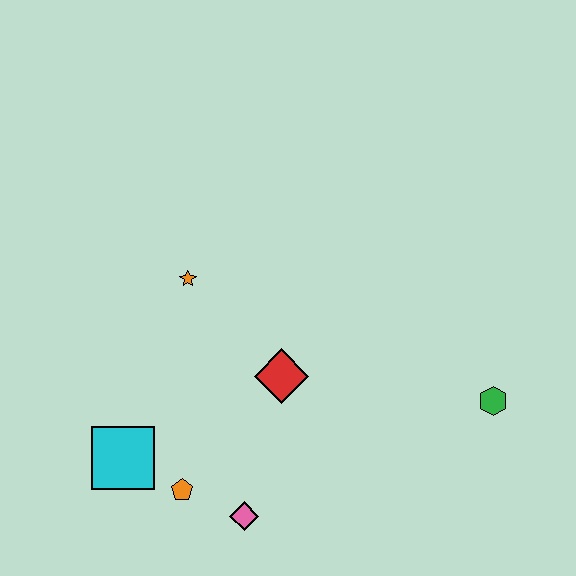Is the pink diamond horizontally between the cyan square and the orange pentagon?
No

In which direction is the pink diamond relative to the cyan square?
The pink diamond is to the right of the cyan square.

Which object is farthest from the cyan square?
The green hexagon is farthest from the cyan square.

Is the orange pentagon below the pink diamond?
No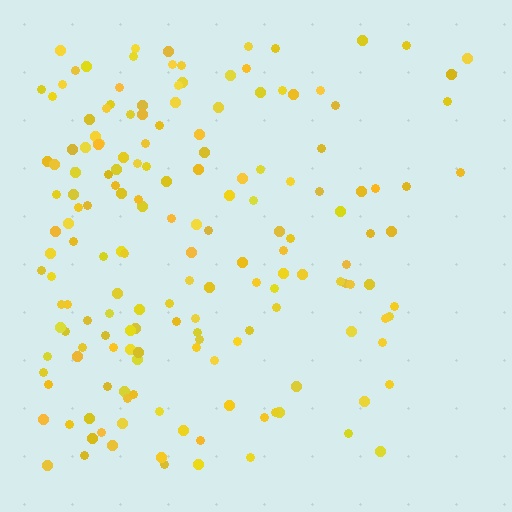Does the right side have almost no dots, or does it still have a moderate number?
Still a moderate number, just noticeably fewer than the left.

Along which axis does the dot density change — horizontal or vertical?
Horizontal.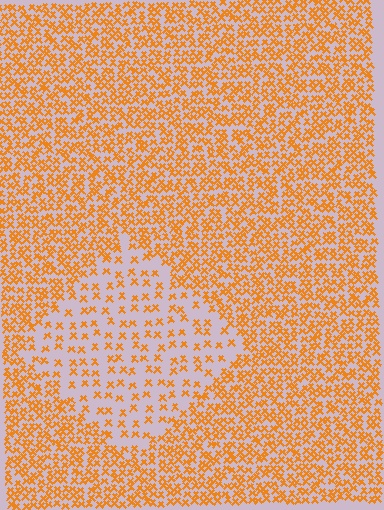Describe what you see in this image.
The image contains small orange elements arranged at two different densities. A diamond-shaped region is visible where the elements are less densely packed than the surrounding area.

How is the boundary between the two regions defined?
The boundary is defined by a change in element density (approximately 2.4x ratio). All elements are the same color, size, and shape.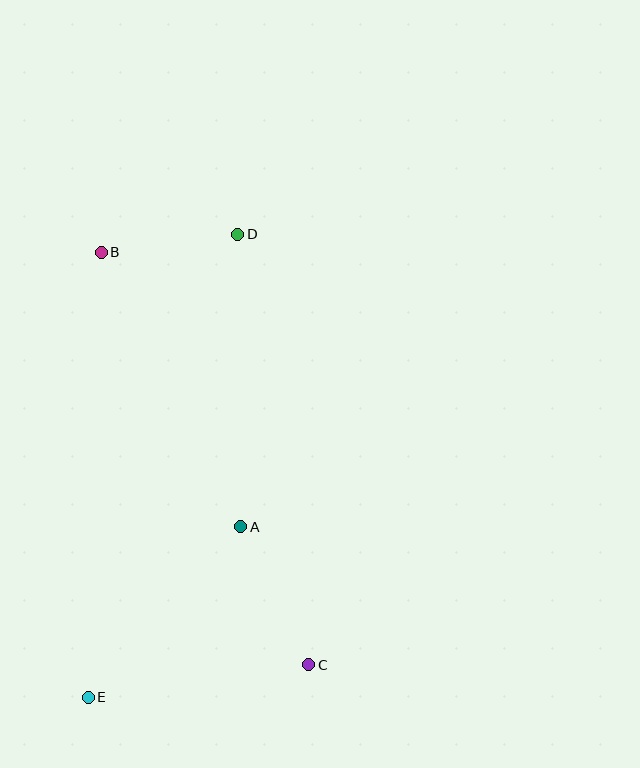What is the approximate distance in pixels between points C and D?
The distance between C and D is approximately 436 pixels.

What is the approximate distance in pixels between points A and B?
The distance between A and B is approximately 308 pixels.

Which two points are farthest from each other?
Points D and E are farthest from each other.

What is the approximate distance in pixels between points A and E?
The distance between A and E is approximately 228 pixels.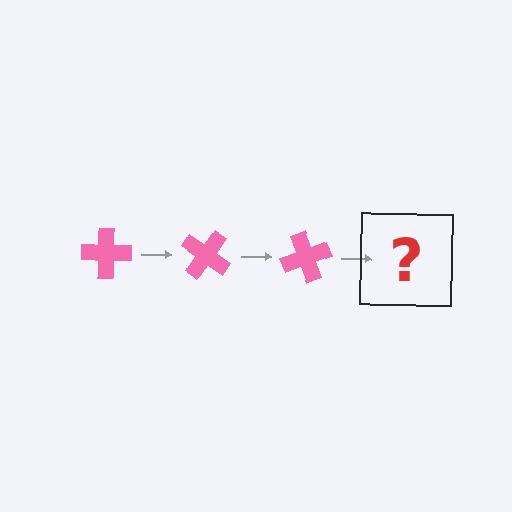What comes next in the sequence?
The next element should be a pink cross rotated 105 degrees.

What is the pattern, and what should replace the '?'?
The pattern is that the cross rotates 35 degrees each step. The '?' should be a pink cross rotated 105 degrees.